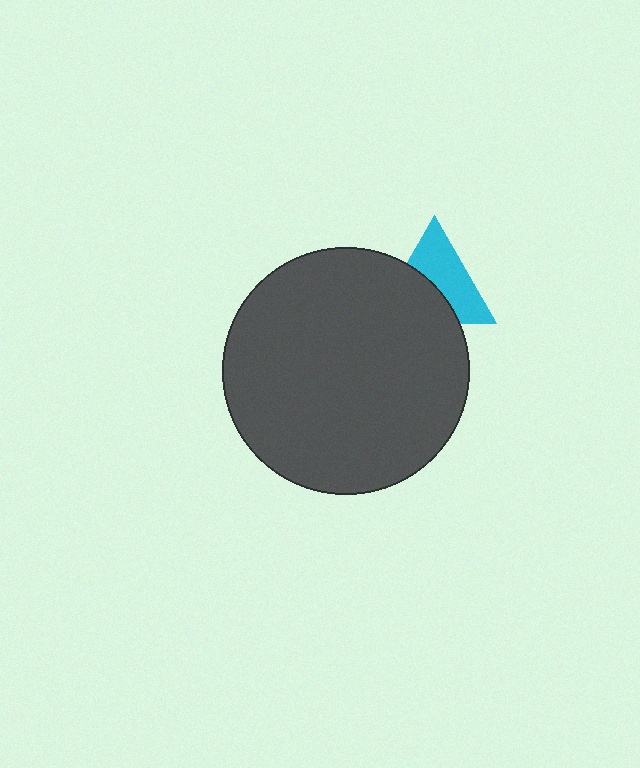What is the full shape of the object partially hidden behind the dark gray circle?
The partially hidden object is a cyan triangle.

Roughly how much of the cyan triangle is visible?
About half of it is visible (roughly 55%).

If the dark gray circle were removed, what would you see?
You would see the complete cyan triangle.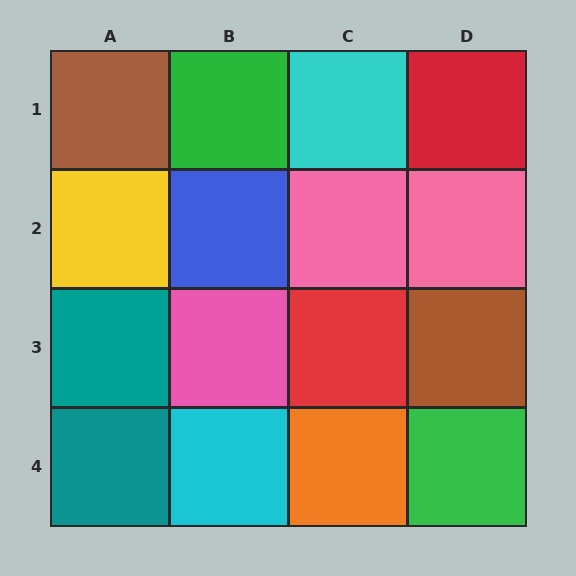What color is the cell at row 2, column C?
Pink.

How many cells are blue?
1 cell is blue.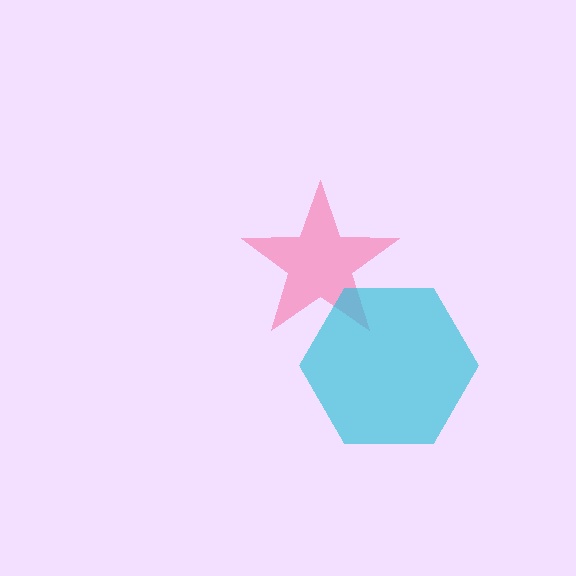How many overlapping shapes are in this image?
There are 2 overlapping shapes in the image.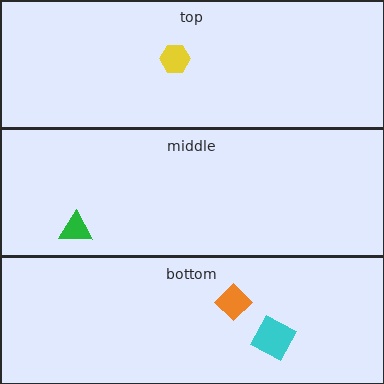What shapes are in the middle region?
The green triangle.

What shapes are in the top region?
The yellow hexagon.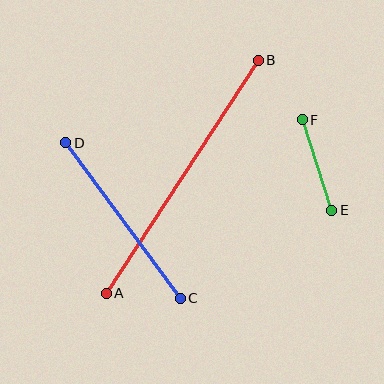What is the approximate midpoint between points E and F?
The midpoint is at approximately (317, 165) pixels.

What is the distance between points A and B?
The distance is approximately 278 pixels.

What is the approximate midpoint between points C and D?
The midpoint is at approximately (123, 221) pixels.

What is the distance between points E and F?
The distance is approximately 95 pixels.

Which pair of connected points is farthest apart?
Points A and B are farthest apart.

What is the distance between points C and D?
The distance is approximately 193 pixels.